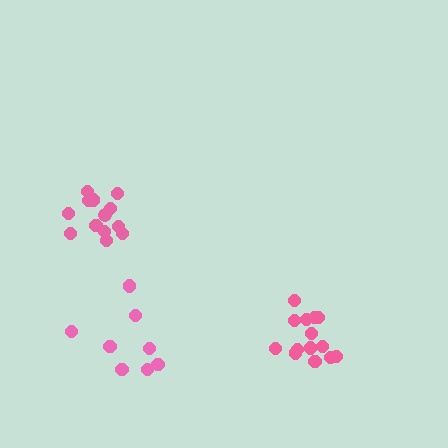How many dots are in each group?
Group 1: 14 dots, Group 2: 13 dots, Group 3: 8 dots (35 total).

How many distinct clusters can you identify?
There are 3 distinct clusters.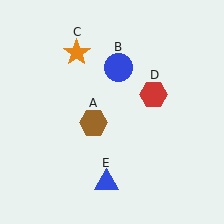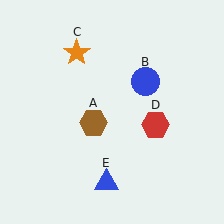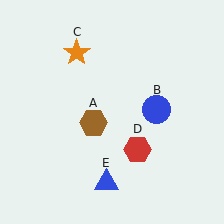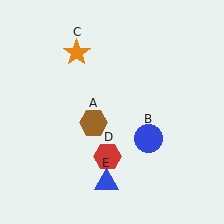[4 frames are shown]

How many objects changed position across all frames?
2 objects changed position: blue circle (object B), red hexagon (object D).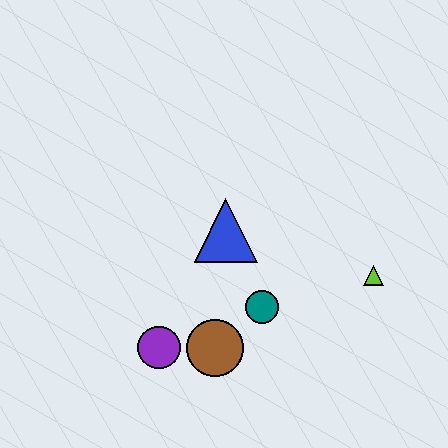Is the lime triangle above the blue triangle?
No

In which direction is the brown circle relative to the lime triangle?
The brown circle is to the left of the lime triangle.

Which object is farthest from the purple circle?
The lime triangle is farthest from the purple circle.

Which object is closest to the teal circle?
The brown circle is closest to the teal circle.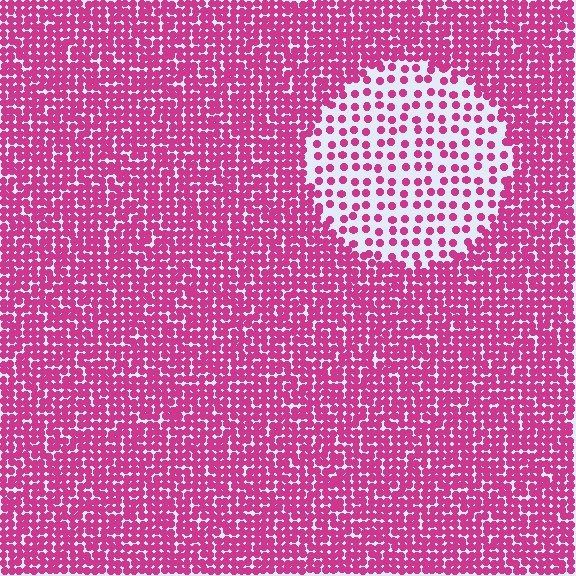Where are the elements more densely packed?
The elements are more densely packed outside the circle boundary.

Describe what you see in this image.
The image contains small magenta elements arranged at two different densities. A circle-shaped region is visible where the elements are less densely packed than the surrounding area.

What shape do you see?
I see a circle.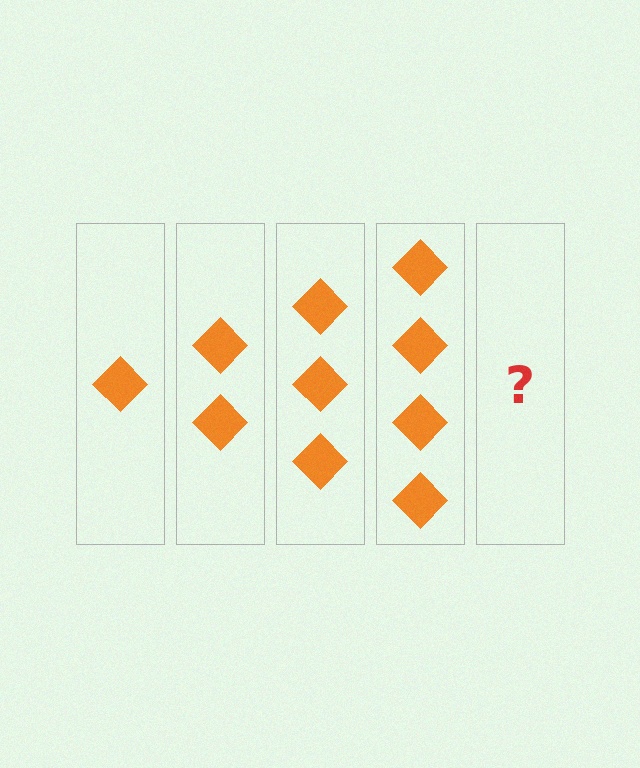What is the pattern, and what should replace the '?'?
The pattern is that each step adds one more diamond. The '?' should be 5 diamonds.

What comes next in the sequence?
The next element should be 5 diamonds.